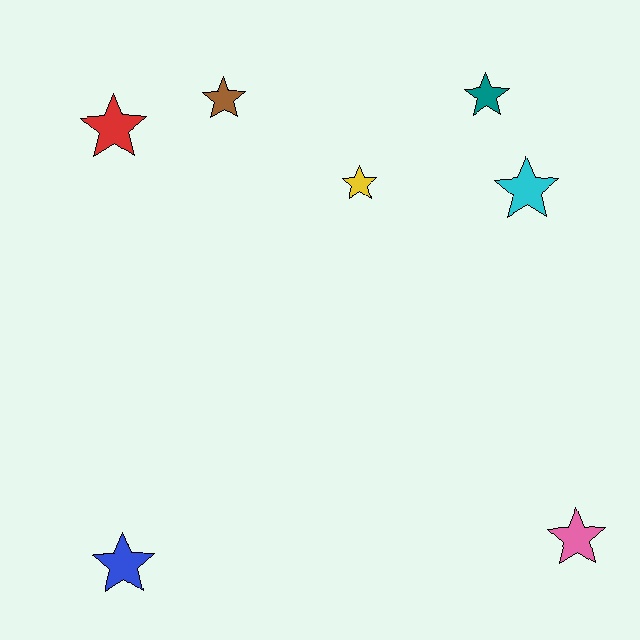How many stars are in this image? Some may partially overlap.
There are 7 stars.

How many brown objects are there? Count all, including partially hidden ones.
There is 1 brown object.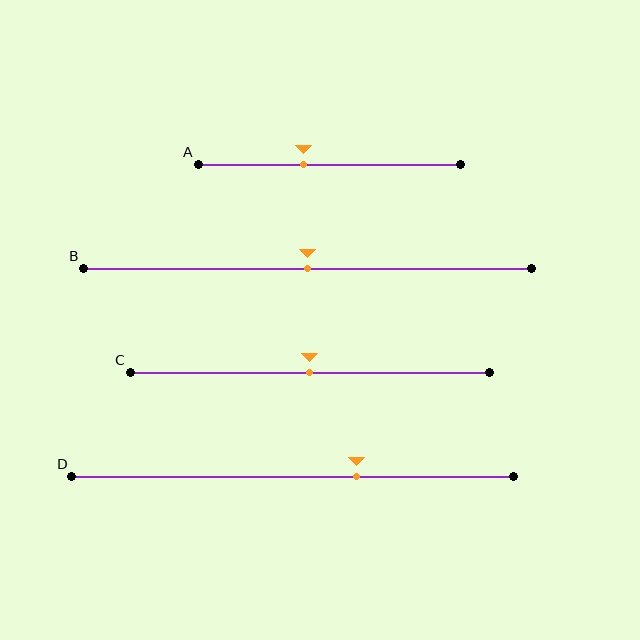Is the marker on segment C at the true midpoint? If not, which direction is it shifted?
Yes, the marker on segment C is at the true midpoint.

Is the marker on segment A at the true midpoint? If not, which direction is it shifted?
No, the marker on segment A is shifted to the left by about 10% of the segment length.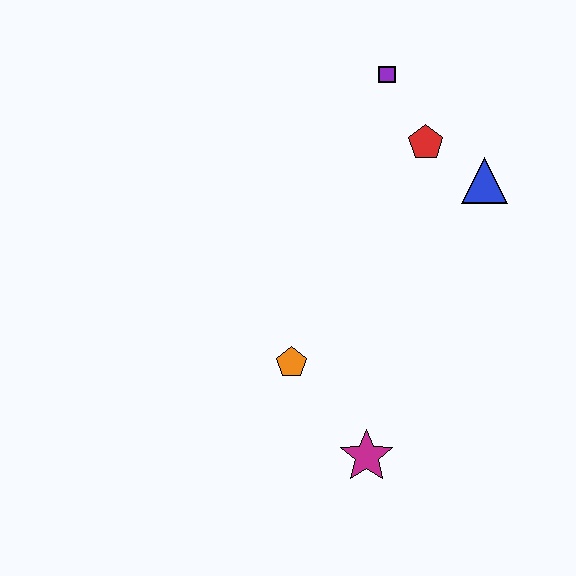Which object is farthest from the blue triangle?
The magenta star is farthest from the blue triangle.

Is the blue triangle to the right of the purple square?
Yes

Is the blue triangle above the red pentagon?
No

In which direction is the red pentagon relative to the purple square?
The red pentagon is below the purple square.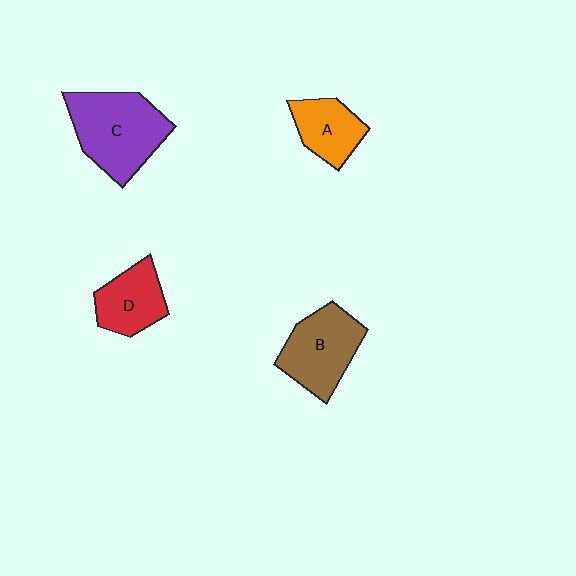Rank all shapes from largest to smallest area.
From largest to smallest: C (purple), B (brown), D (red), A (orange).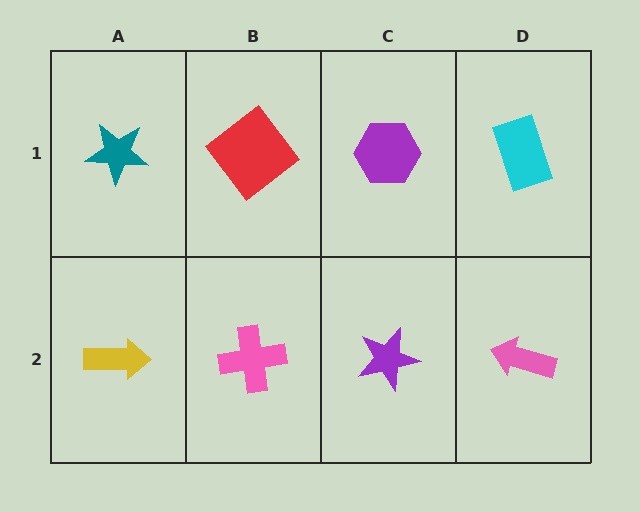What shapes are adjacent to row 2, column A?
A teal star (row 1, column A), a pink cross (row 2, column B).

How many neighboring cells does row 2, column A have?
2.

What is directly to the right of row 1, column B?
A purple hexagon.